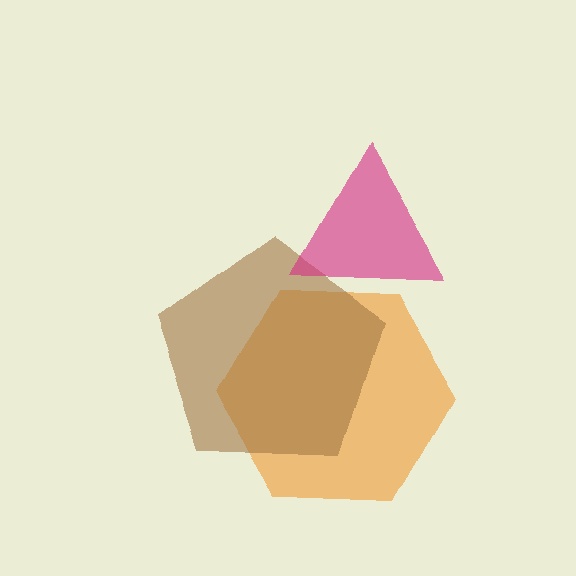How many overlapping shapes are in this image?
There are 3 overlapping shapes in the image.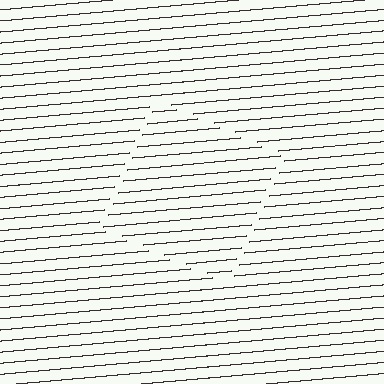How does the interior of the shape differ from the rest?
The interior of the shape contains the same grating, shifted by half a period — the contour is defined by the phase discontinuity where line-ends from the inner and outer gratings abut.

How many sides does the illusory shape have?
4 sides — the line-ends trace a square.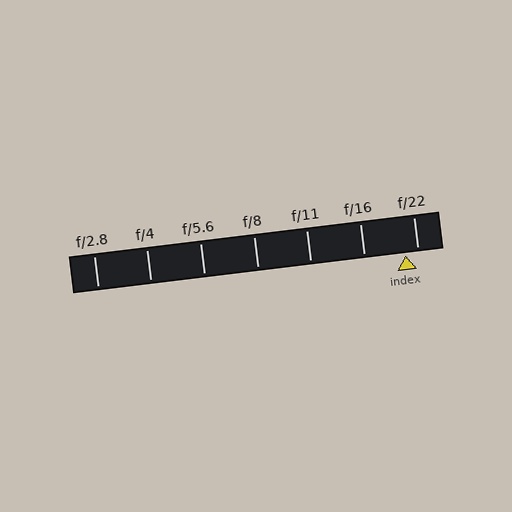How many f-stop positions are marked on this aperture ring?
There are 7 f-stop positions marked.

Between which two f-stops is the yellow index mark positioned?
The index mark is between f/16 and f/22.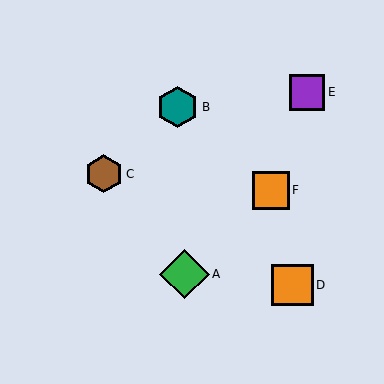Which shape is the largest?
The green diamond (labeled A) is the largest.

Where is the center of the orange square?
The center of the orange square is at (271, 190).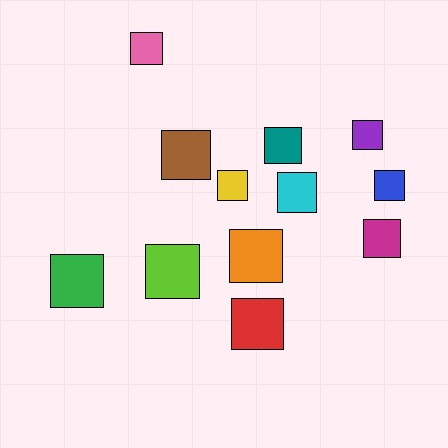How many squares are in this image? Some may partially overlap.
There are 12 squares.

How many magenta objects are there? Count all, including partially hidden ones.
There is 1 magenta object.